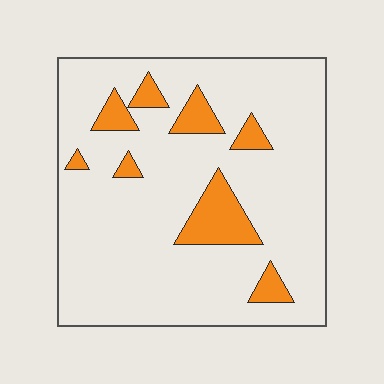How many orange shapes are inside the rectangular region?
8.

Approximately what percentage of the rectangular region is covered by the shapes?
Approximately 15%.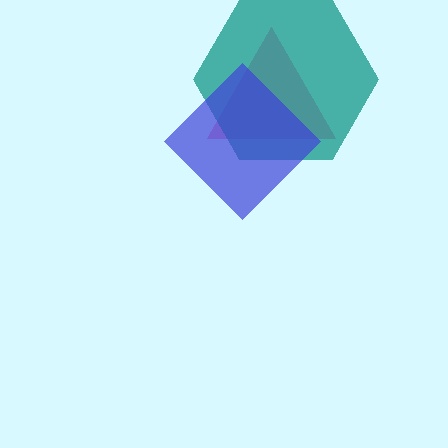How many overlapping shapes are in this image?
There are 3 overlapping shapes in the image.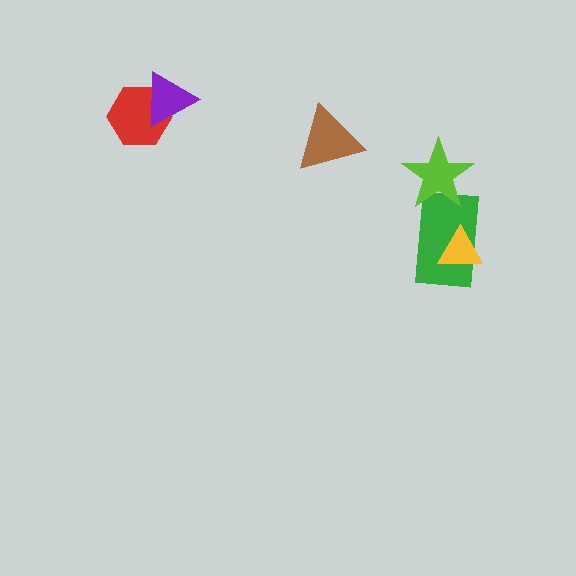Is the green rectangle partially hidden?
Yes, it is partially covered by another shape.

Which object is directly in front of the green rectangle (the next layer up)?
The yellow triangle is directly in front of the green rectangle.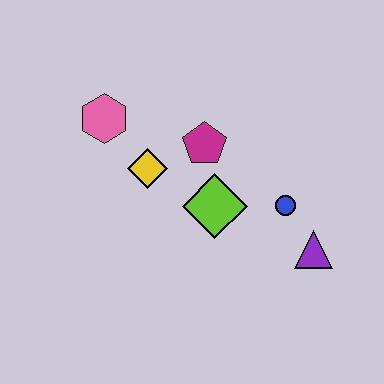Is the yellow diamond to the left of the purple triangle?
Yes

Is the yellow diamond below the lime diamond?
No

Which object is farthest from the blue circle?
The pink hexagon is farthest from the blue circle.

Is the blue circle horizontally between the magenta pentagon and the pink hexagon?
No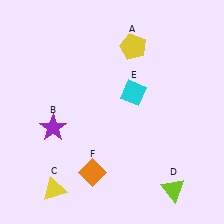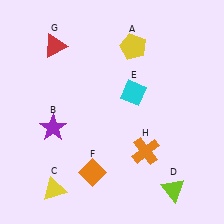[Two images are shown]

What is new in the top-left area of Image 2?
A red triangle (G) was added in the top-left area of Image 2.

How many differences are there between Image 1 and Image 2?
There are 2 differences between the two images.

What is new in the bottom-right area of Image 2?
An orange cross (H) was added in the bottom-right area of Image 2.